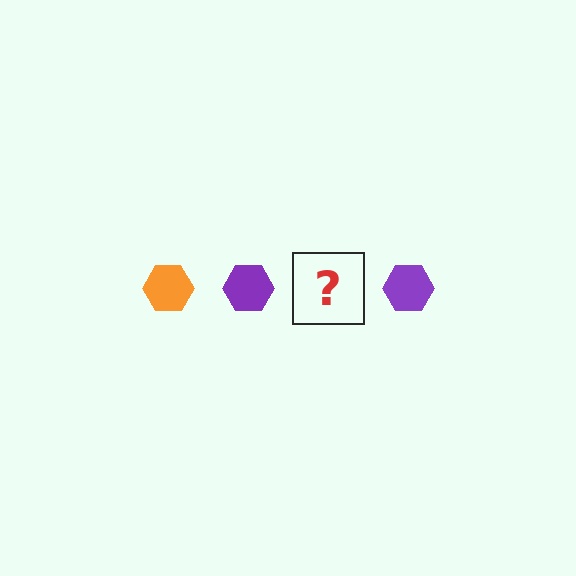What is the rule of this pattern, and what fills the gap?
The rule is that the pattern cycles through orange, purple hexagons. The gap should be filled with an orange hexagon.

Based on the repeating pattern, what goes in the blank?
The blank should be an orange hexagon.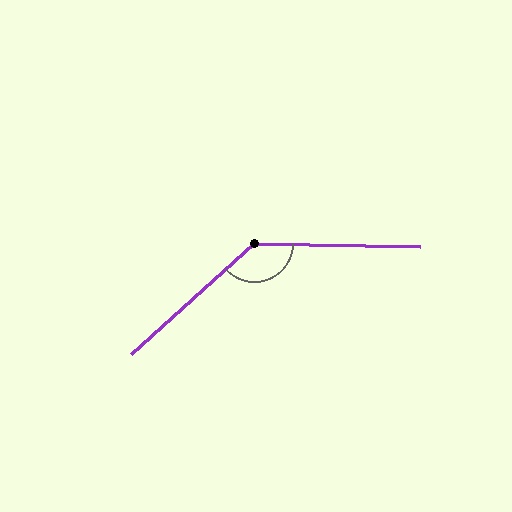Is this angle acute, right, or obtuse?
It is obtuse.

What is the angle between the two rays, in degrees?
Approximately 137 degrees.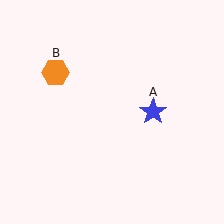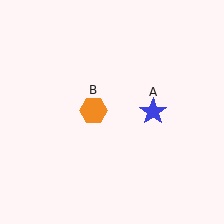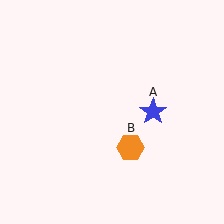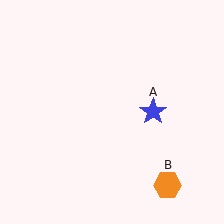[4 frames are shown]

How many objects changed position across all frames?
1 object changed position: orange hexagon (object B).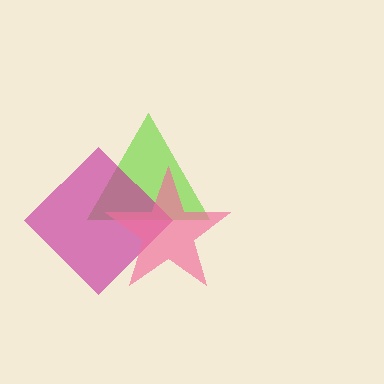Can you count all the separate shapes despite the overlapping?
Yes, there are 3 separate shapes.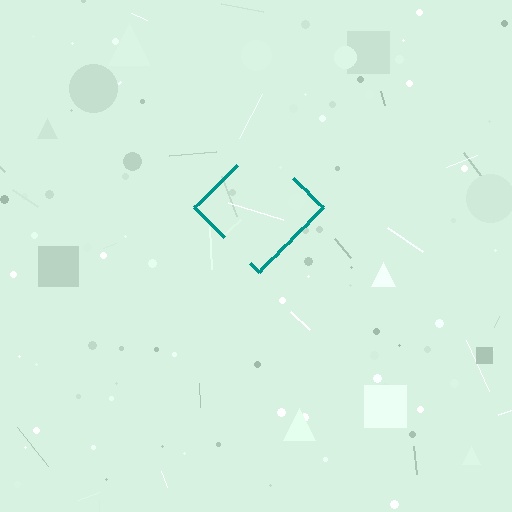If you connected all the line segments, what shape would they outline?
They would outline a diamond.